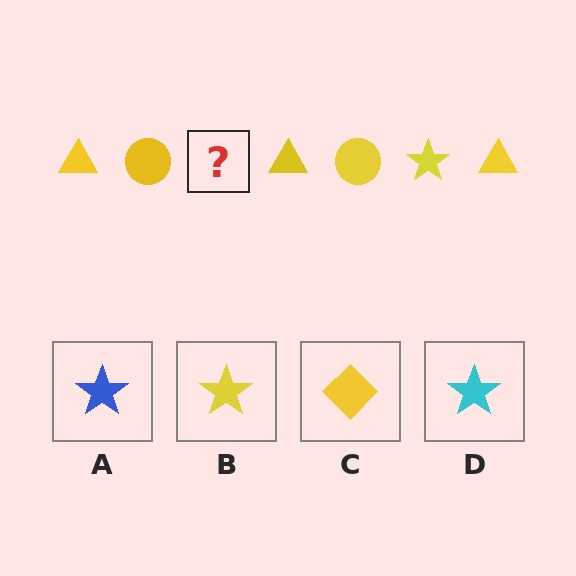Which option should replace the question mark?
Option B.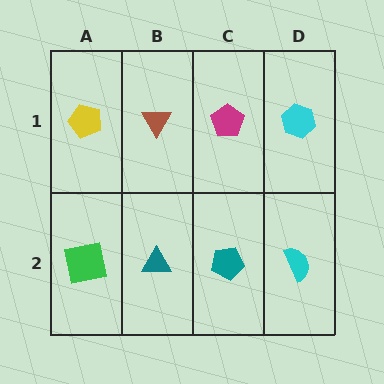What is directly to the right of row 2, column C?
A cyan semicircle.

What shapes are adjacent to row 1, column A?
A green square (row 2, column A), a brown triangle (row 1, column B).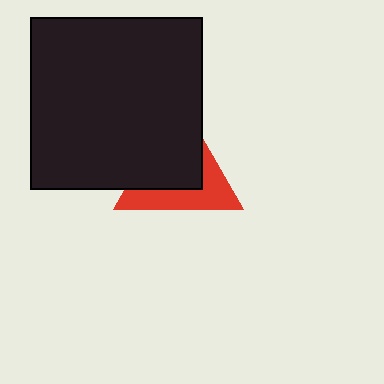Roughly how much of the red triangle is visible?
A small part of it is visible (roughly 42%).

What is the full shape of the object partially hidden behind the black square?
The partially hidden object is a red triangle.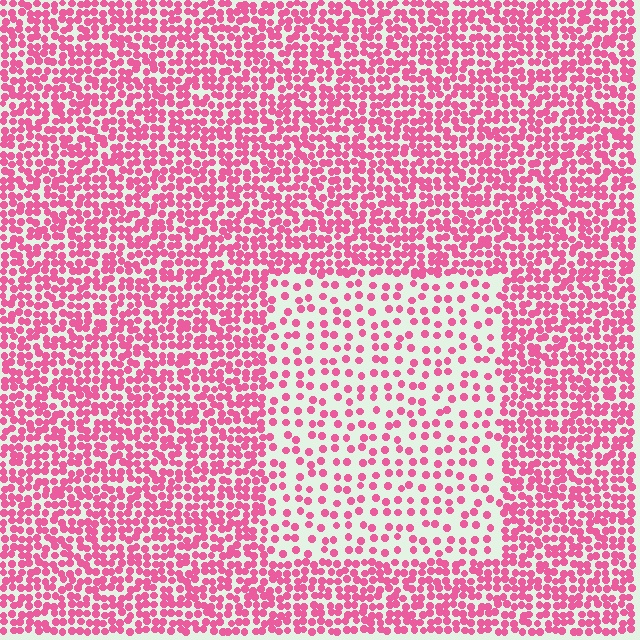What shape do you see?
I see a rectangle.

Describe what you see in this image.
The image contains small pink elements arranged at two different densities. A rectangle-shaped region is visible where the elements are less densely packed than the surrounding area.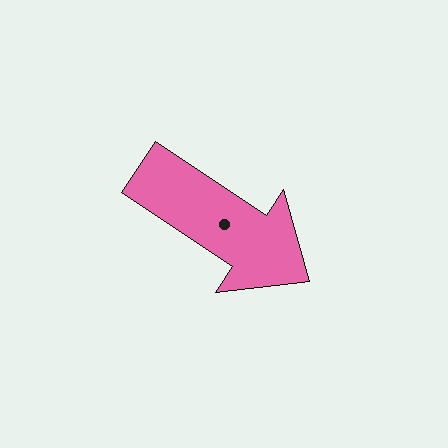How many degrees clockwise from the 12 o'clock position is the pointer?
Approximately 124 degrees.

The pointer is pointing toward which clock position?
Roughly 4 o'clock.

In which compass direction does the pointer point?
Southeast.